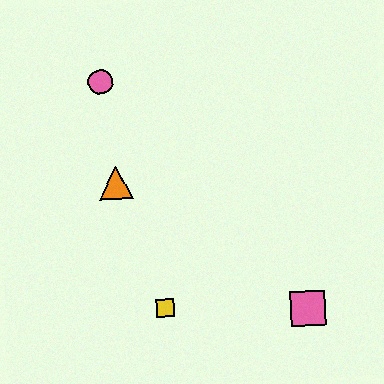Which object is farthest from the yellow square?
The pink circle is farthest from the yellow square.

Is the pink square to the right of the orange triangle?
Yes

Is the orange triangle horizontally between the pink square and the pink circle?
Yes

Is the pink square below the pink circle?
Yes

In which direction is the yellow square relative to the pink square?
The yellow square is to the left of the pink square.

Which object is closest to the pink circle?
The orange triangle is closest to the pink circle.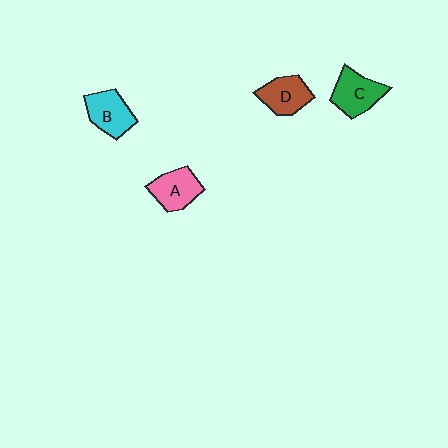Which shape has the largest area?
Shape C (green).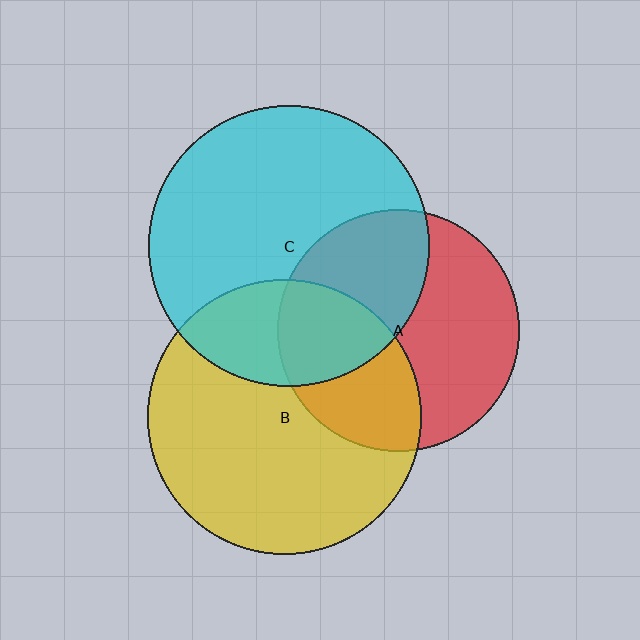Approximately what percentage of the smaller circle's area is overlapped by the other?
Approximately 40%.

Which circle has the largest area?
Circle C (cyan).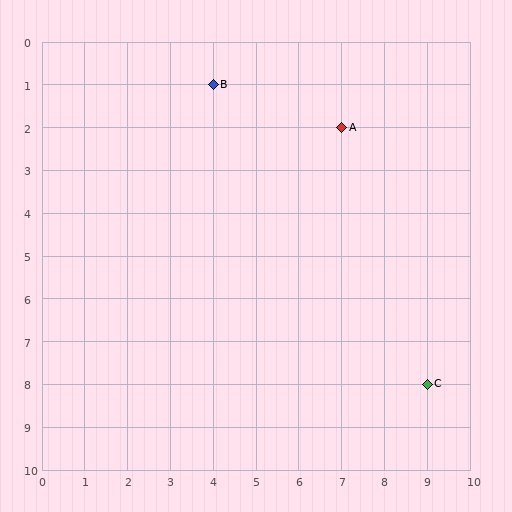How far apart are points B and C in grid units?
Points B and C are 5 columns and 7 rows apart (about 8.6 grid units diagonally).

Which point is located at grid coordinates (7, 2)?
Point A is at (7, 2).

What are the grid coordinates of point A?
Point A is at grid coordinates (7, 2).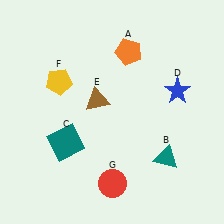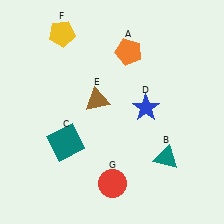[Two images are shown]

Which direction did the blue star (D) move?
The blue star (D) moved left.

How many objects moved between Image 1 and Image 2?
2 objects moved between the two images.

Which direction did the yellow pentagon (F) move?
The yellow pentagon (F) moved up.